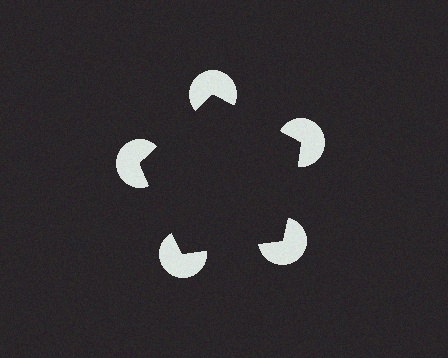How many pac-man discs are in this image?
There are 5 — one at each vertex of the illusory pentagon.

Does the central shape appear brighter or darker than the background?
It typically appears slightly darker than the background, even though no actual brightness change is drawn.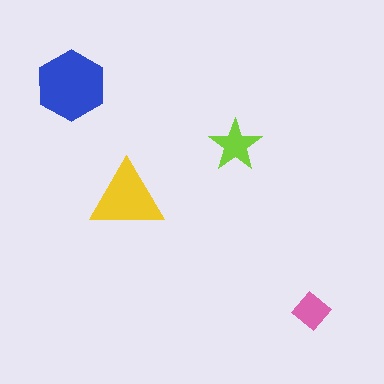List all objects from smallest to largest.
The pink diamond, the lime star, the yellow triangle, the blue hexagon.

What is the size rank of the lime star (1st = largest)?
3rd.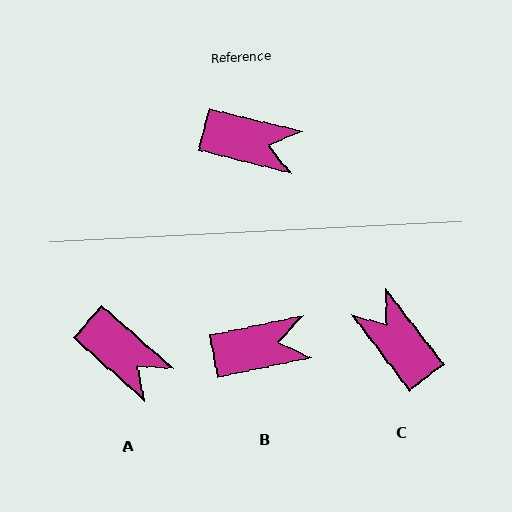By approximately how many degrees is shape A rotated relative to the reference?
Approximately 28 degrees clockwise.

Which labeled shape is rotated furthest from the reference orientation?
C, about 141 degrees away.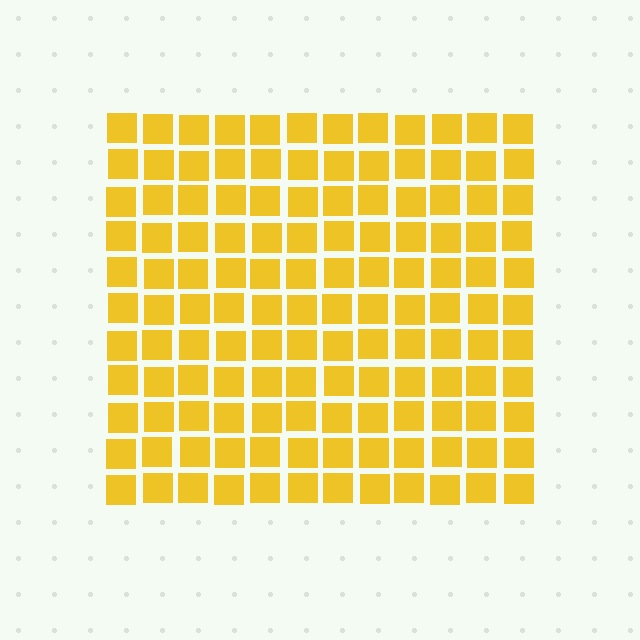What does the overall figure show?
The overall figure shows a square.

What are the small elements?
The small elements are squares.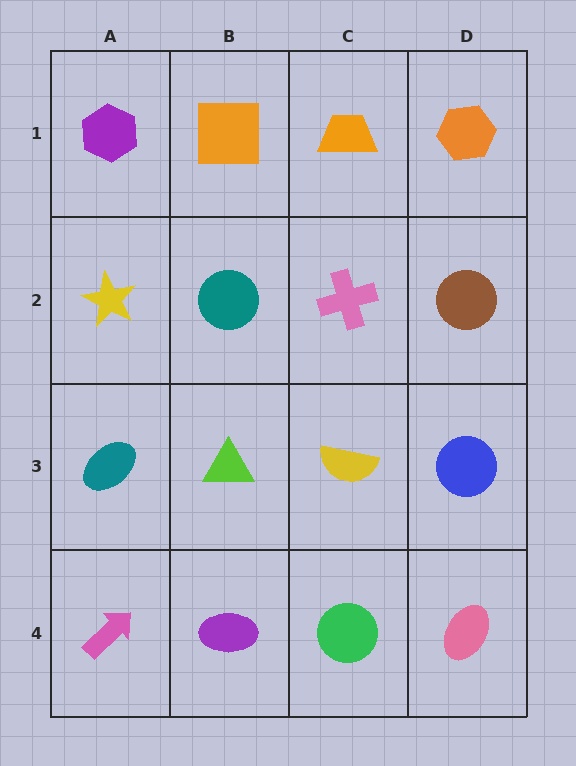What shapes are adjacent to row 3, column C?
A pink cross (row 2, column C), a green circle (row 4, column C), a lime triangle (row 3, column B), a blue circle (row 3, column D).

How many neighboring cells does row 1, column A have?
2.